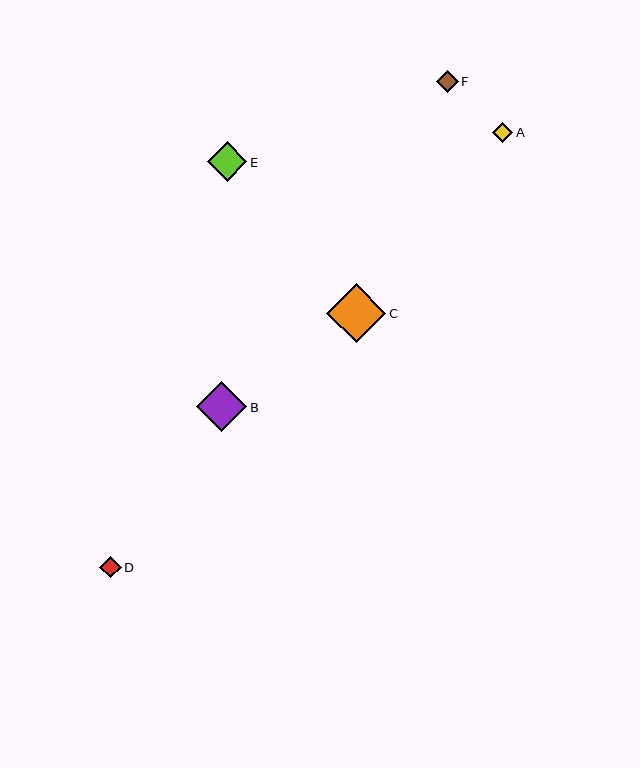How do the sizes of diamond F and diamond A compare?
Diamond F and diamond A are approximately the same size.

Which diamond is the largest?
Diamond C is the largest with a size of approximately 59 pixels.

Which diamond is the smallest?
Diamond A is the smallest with a size of approximately 20 pixels.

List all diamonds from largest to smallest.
From largest to smallest: C, B, E, F, D, A.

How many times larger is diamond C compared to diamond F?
Diamond C is approximately 2.7 times the size of diamond F.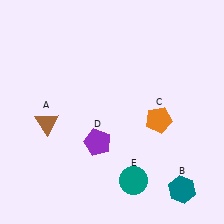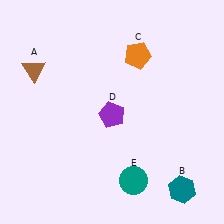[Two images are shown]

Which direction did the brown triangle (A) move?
The brown triangle (A) moved up.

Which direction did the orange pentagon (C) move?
The orange pentagon (C) moved up.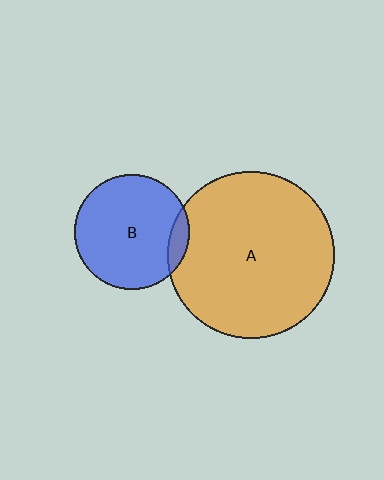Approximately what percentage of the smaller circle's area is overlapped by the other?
Approximately 10%.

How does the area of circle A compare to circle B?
Approximately 2.1 times.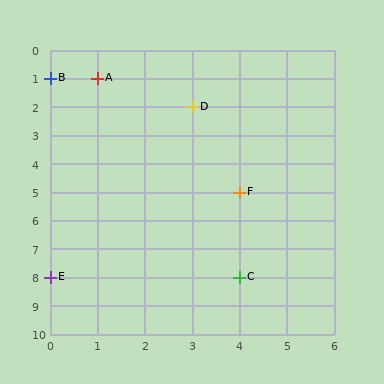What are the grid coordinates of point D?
Point D is at grid coordinates (3, 2).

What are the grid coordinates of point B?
Point B is at grid coordinates (0, 1).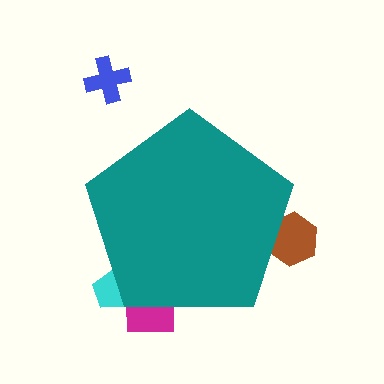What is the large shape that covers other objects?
A teal pentagon.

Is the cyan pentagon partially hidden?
Yes, the cyan pentagon is partially hidden behind the teal pentagon.